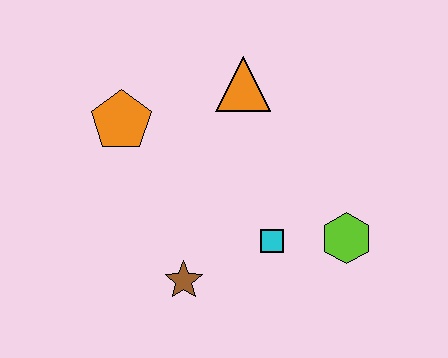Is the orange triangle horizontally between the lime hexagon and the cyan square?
No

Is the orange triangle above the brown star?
Yes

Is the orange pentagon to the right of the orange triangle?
No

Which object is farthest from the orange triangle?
The brown star is farthest from the orange triangle.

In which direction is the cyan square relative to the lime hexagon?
The cyan square is to the left of the lime hexagon.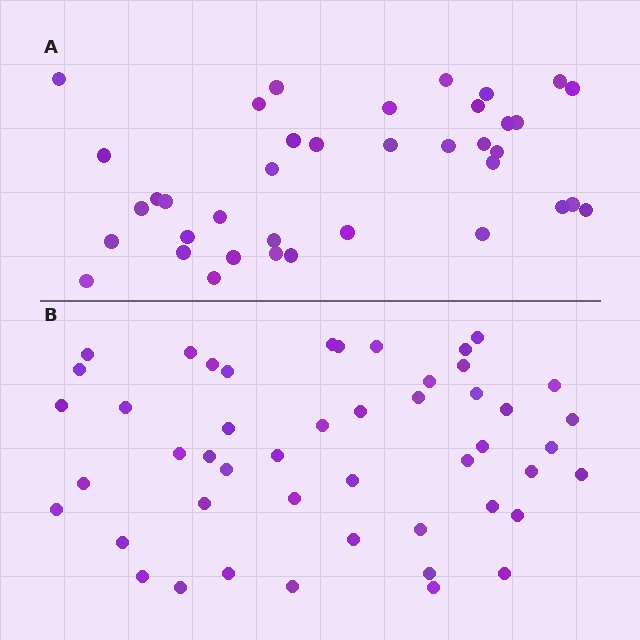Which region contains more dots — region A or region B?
Region B (the bottom region) has more dots.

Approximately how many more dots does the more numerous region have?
Region B has roughly 10 or so more dots than region A.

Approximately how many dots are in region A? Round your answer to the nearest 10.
About 40 dots. (The exact count is 38, which rounds to 40.)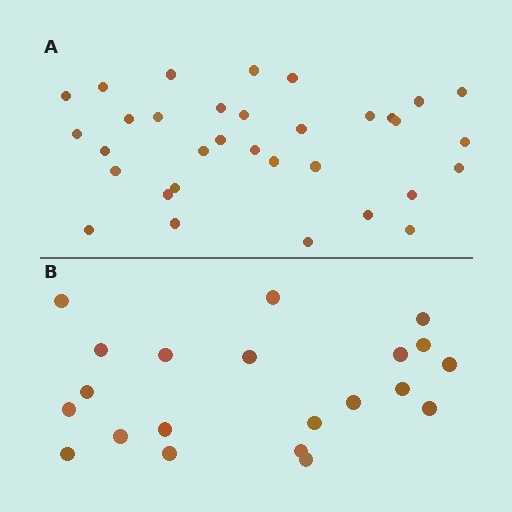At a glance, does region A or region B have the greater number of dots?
Region A (the top region) has more dots.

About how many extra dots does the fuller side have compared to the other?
Region A has roughly 12 or so more dots than region B.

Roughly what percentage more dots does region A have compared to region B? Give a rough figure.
About 55% more.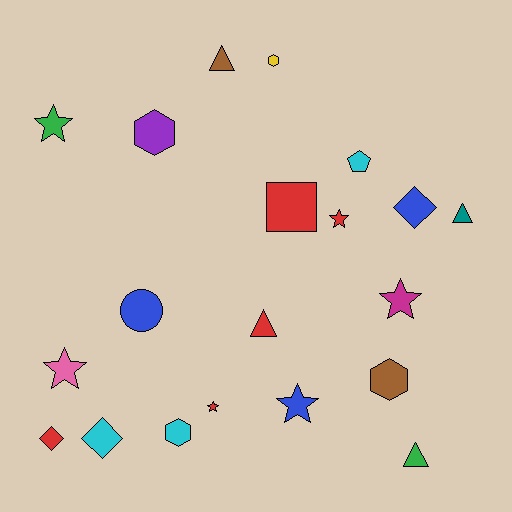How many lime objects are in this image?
There are no lime objects.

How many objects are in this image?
There are 20 objects.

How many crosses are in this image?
There are no crosses.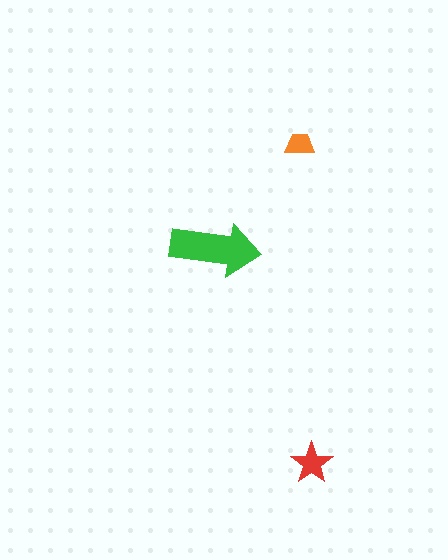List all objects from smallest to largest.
The orange trapezoid, the red star, the green arrow.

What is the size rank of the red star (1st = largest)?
2nd.